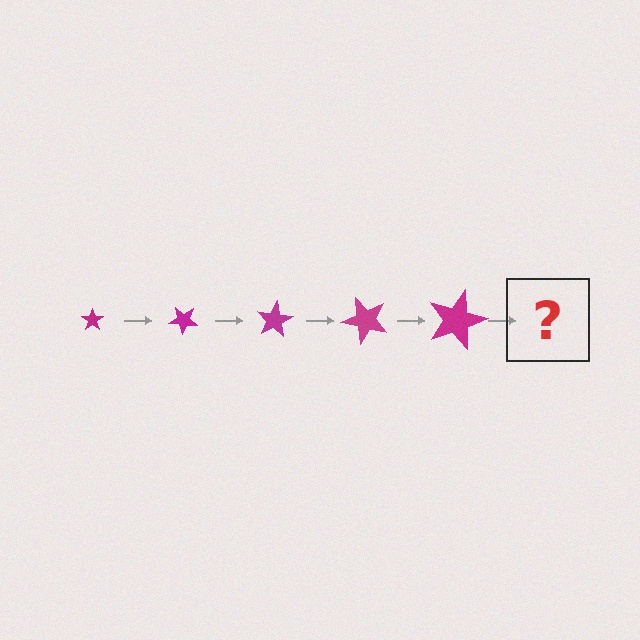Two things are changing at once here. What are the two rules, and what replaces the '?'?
The two rules are that the star grows larger each step and it rotates 40 degrees each step. The '?' should be a star, larger than the previous one and rotated 200 degrees from the start.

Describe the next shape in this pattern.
It should be a star, larger than the previous one and rotated 200 degrees from the start.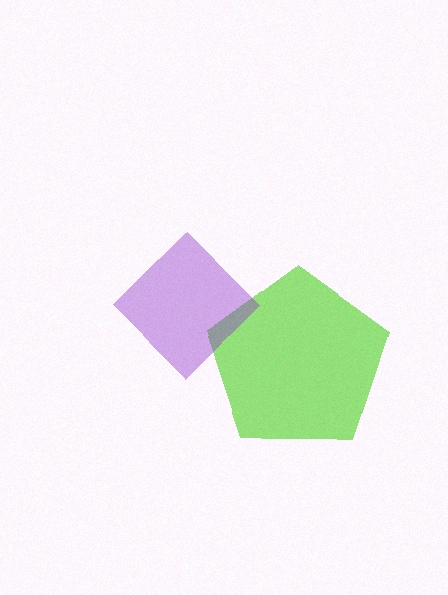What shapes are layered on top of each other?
The layered shapes are: a lime pentagon, a purple diamond.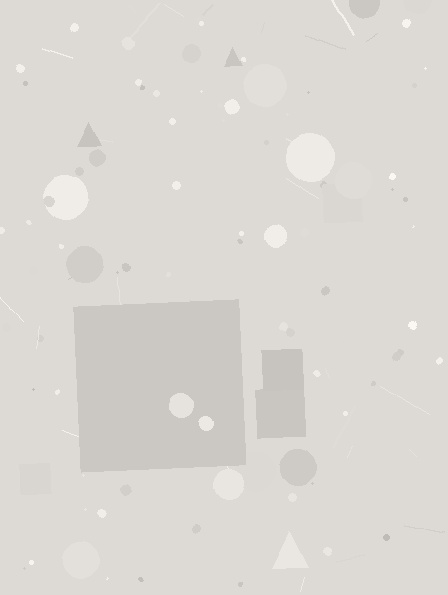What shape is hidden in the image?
A square is hidden in the image.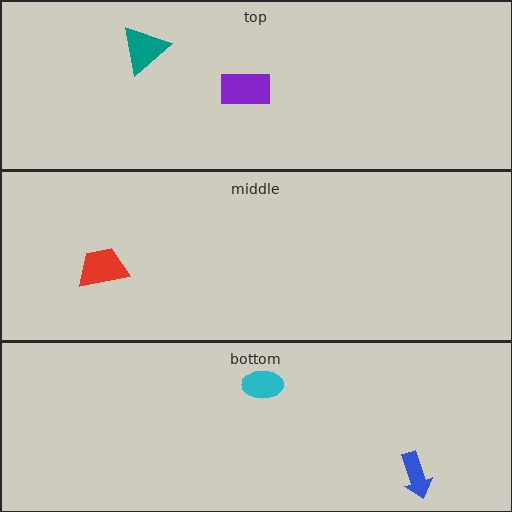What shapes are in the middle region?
The red trapezoid.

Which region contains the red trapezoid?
The middle region.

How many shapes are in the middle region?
1.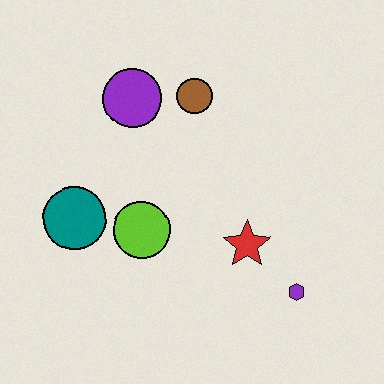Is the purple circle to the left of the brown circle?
Yes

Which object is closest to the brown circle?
The purple circle is closest to the brown circle.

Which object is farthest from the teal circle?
The purple hexagon is farthest from the teal circle.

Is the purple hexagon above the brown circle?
No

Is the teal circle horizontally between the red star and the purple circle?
No